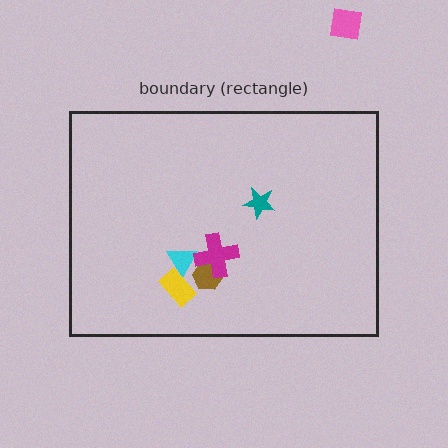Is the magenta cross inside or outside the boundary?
Inside.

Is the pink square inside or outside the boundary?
Outside.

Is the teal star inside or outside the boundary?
Inside.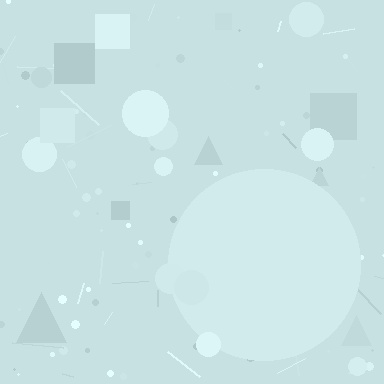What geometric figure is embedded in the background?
A circle is embedded in the background.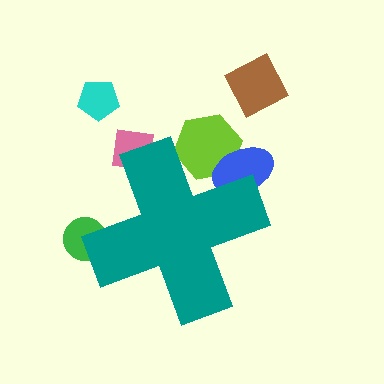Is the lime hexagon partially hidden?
Yes, the lime hexagon is partially hidden behind the teal cross.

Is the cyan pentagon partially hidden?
No, the cyan pentagon is fully visible.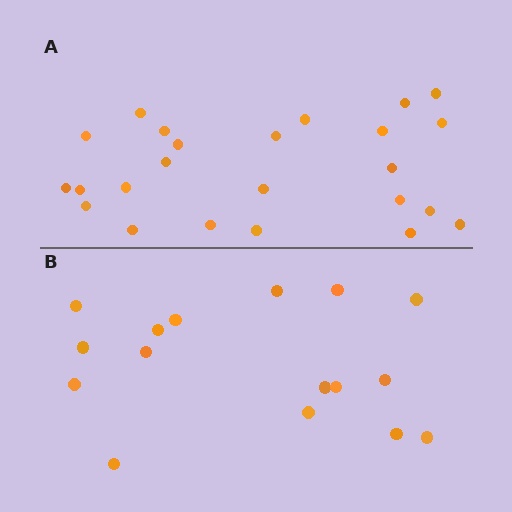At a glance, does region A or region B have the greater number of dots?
Region A (the top region) has more dots.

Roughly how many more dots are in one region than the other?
Region A has roughly 8 or so more dots than region B.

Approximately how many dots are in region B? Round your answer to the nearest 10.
About 20 dots. (The exact count is 16, which rounds to 20.)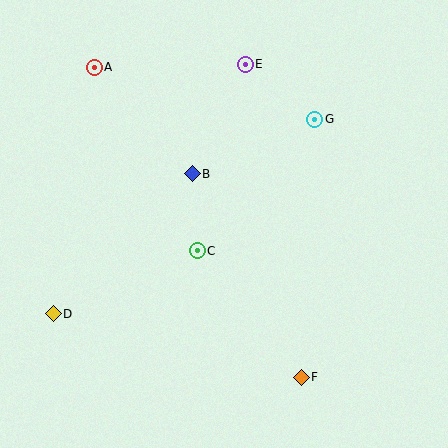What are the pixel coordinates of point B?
Point B is at (192, 174).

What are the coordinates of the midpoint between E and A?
The midpoint between E and A is at (170, 66).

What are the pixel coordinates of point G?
Point G is at (315, 119).